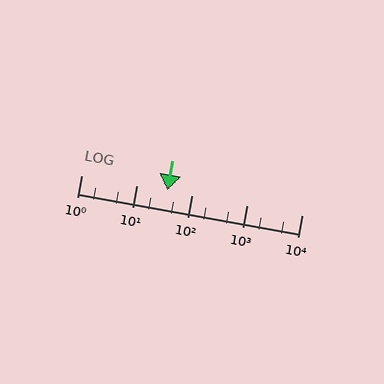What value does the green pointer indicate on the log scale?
The pointer indicates approximately 37.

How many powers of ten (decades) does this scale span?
The scale spans 4 decades, from 1 to 10000.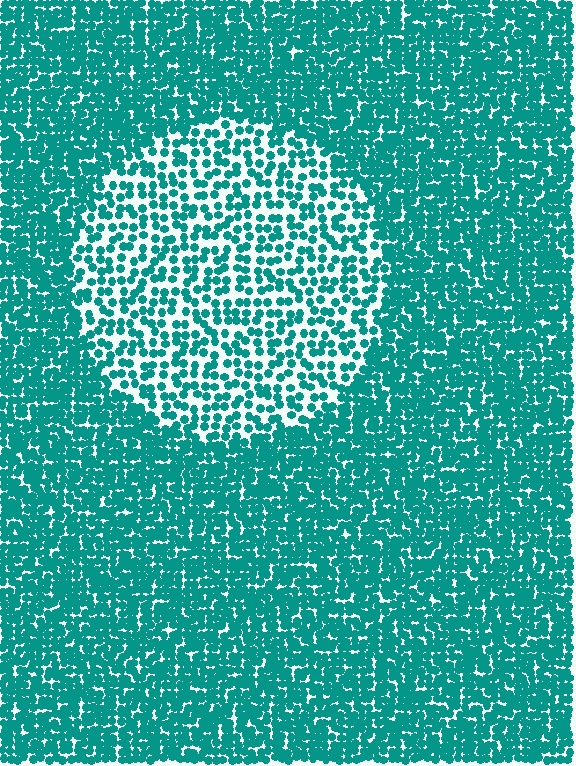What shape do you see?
I see a circle.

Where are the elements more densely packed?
The elements are more densely packed outside the circle boundary.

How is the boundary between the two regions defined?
The boundary is defined by a change in element density (approximately 2.1x ratio). All elements are the same color, size, and shape.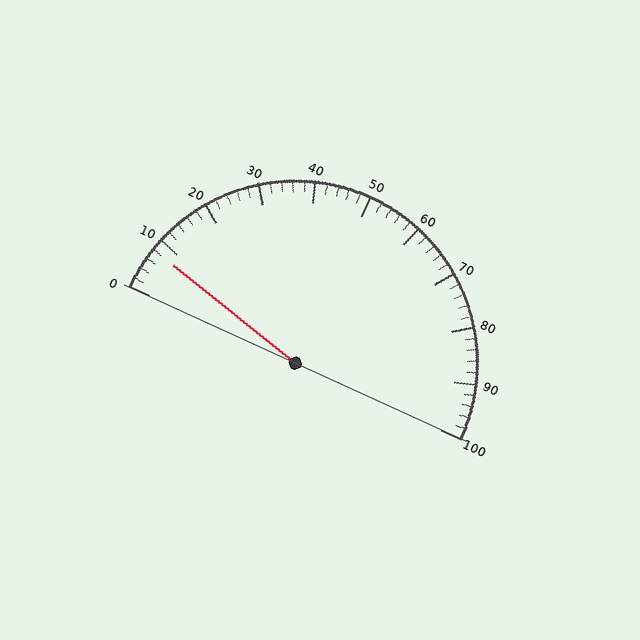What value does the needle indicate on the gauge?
The needle indicates approximately 8.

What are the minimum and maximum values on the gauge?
The gauge ranges from 0 to 100.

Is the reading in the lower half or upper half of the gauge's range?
The reading is in the lower half of the range (0 to 100).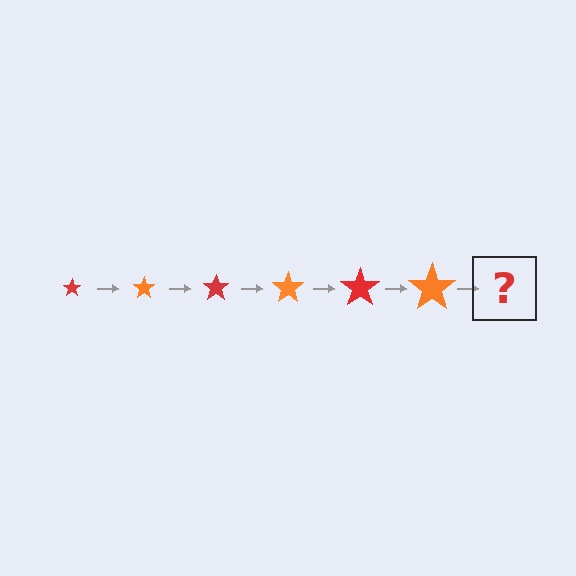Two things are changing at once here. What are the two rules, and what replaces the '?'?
The two rules are that the star grows larger each step and the color cycles through red and orange. The '?' should be a red star, larger than the previous one.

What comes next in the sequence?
The next element should be a red star, larger than the previous one.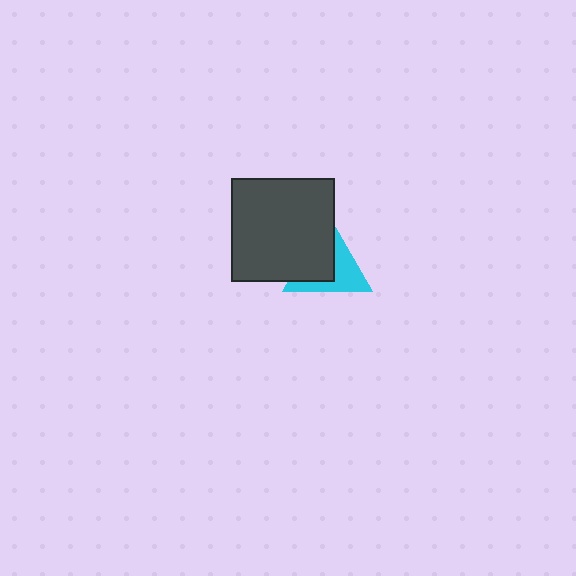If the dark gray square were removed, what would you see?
You would see the complete cyan triangle.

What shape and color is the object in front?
The object in front is a dark gray square.